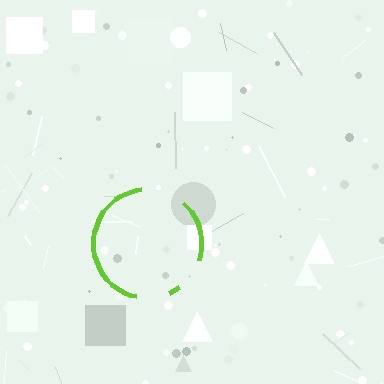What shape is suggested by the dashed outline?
The dashed outline suggests a circle.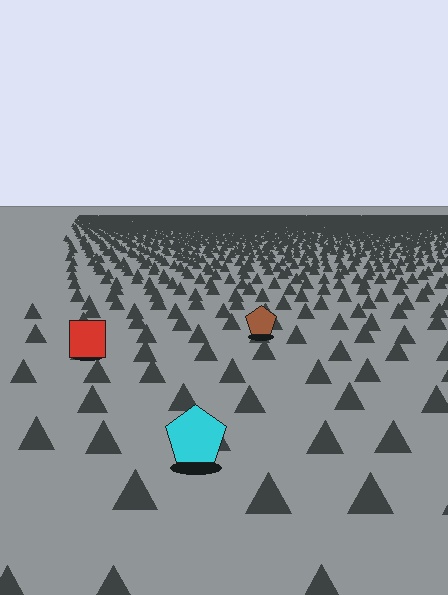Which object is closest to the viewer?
The cyan pentagon is closest. The texture marks near it are larger and more spread out.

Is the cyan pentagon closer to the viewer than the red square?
Yes. The cyan pentagon is closer — you can tell from the texture gradient: the ground texture is coarser near it.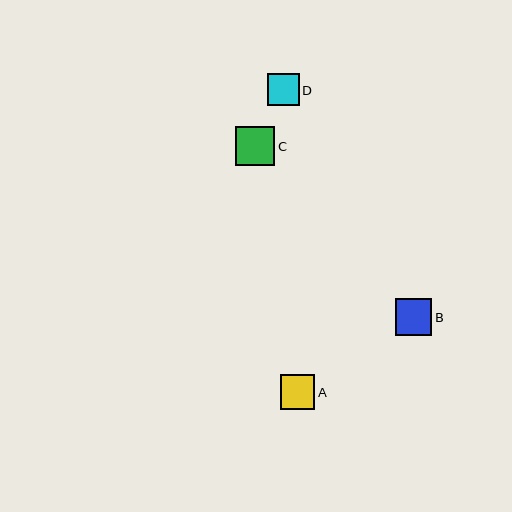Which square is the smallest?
Square D is the smallest with a size of approximately 32 pixels.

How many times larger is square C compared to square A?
Square C is approximately 1.1 times the size of square A.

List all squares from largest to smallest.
From largest to smallest: C, B, A, D.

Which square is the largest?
Square C is the largest with a size of approximately 40 pixels.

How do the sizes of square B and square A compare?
Square B and square A are approximately the same size.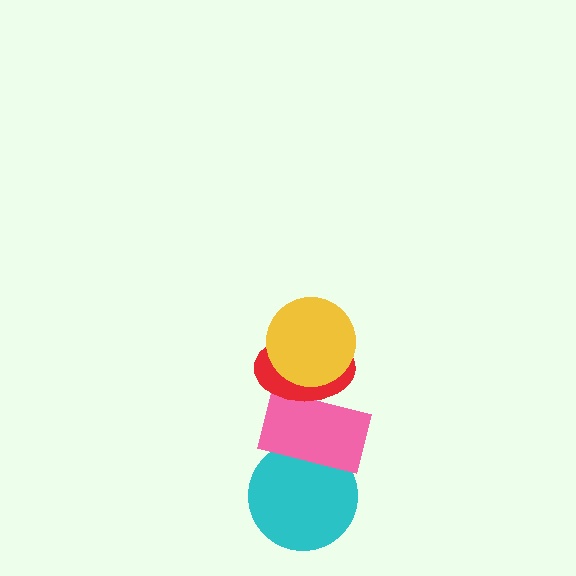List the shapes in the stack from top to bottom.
From top to bottom: the yellow circle, the red ellipse, the pink rectangle, the cyan circle.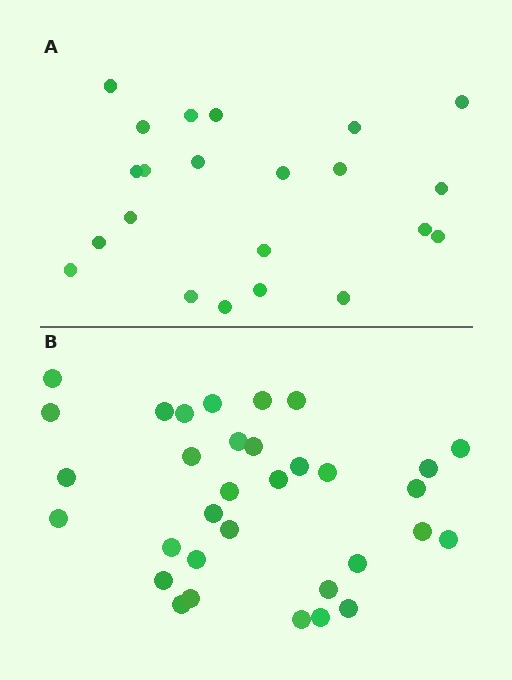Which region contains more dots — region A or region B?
Region B (the bottom region) has more dots.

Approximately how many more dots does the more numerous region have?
Region B has roughly 12 or so more dots than region A.